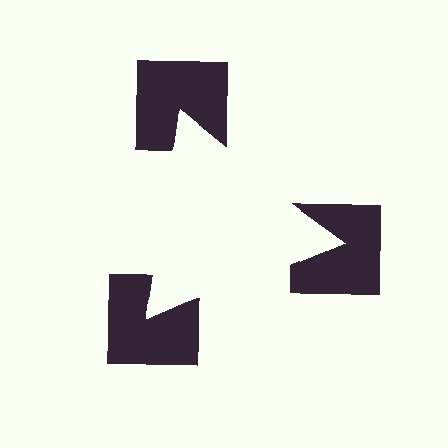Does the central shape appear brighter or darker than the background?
It typically appears slightly brighter than the background, even though no actual brightness change is drawn.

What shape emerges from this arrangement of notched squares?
An illusory triangle — its edges are inferred from the aligned wedge cuts in the notched squares, not physically drawn.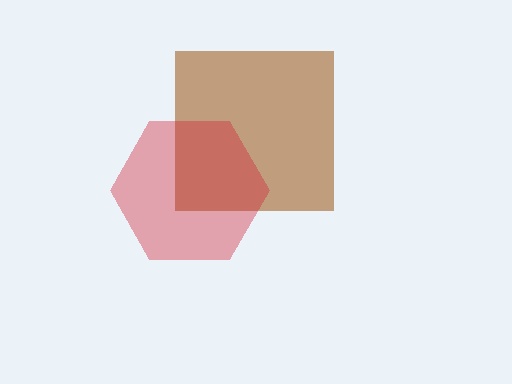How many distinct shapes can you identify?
There are 2 distinct shapes: a brown square, a red hexagon.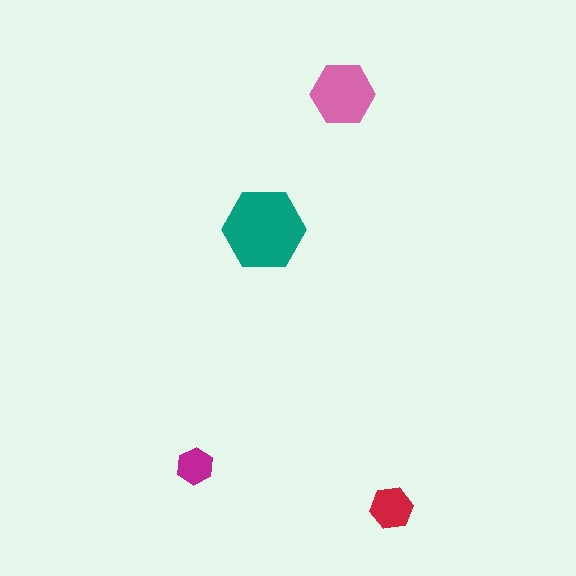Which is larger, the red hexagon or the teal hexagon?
The teal one.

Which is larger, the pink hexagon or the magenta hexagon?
The pink one.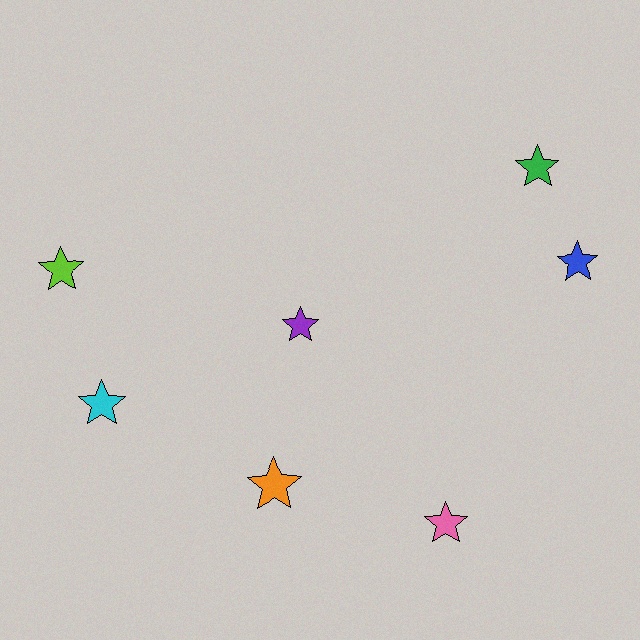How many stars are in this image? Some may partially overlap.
There are 7 stars.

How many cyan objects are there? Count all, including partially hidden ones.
There is 1 cyan object.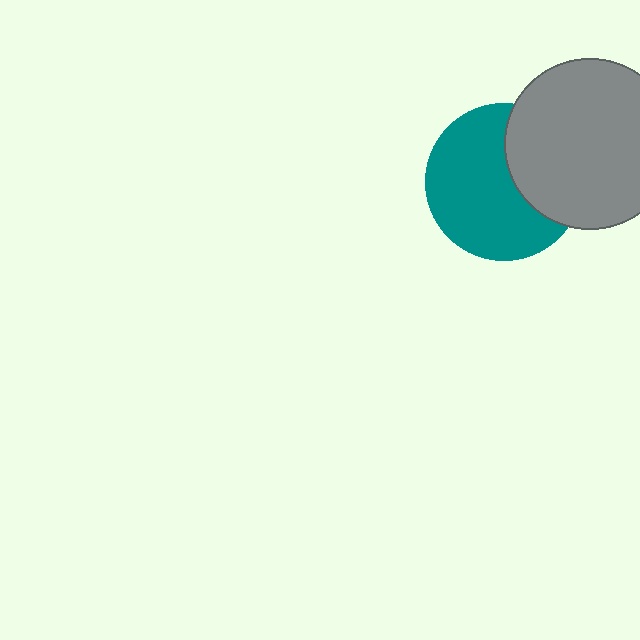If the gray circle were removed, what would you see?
You would see the complete teal circle.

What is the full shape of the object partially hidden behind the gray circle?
The partially hidden object is a teal circle.